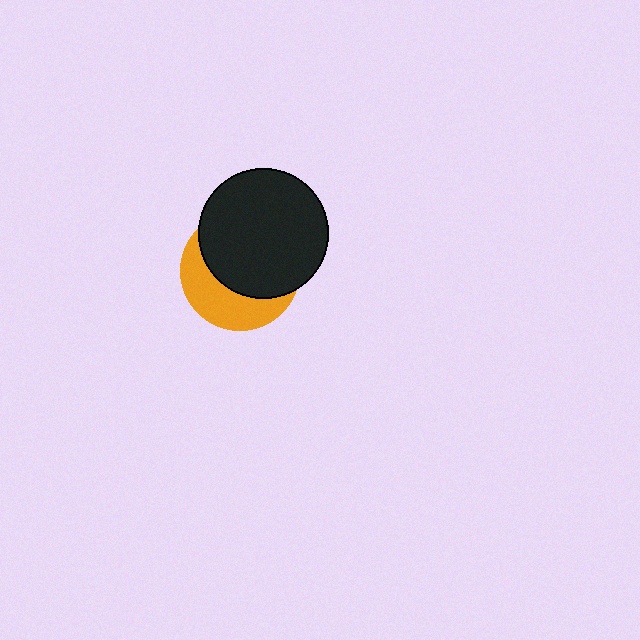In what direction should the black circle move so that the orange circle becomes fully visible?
The black circle should move toward the upper-right. That is the shortest direction to clear the overlap and leave the orange circle fully visible.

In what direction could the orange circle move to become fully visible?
The orange circle could move toward the lower-left. That would shift it out from behind the black circle entirely.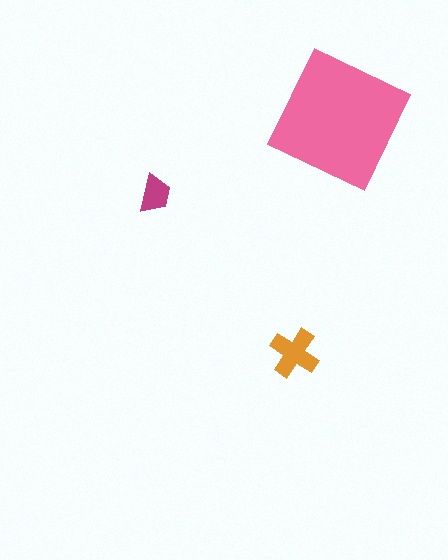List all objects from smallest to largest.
The magenta trapezoid, the orange cross, the pink square.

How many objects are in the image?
There are 3 objects in the image.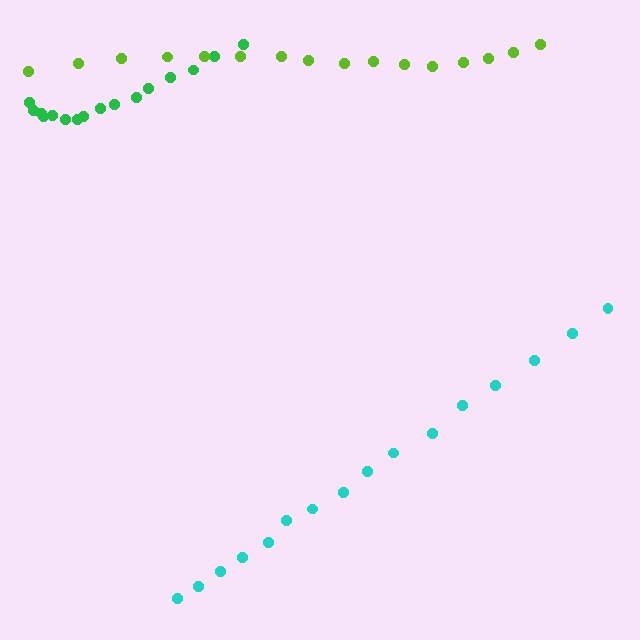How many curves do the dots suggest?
There are 3 distinct paths.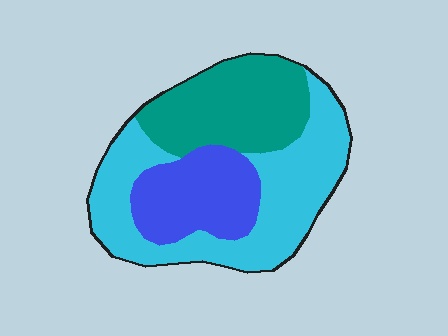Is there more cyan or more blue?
Cyan.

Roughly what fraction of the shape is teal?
Teal takes up between a sixth and a third of the shape.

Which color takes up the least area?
Blue, at roughly 25%.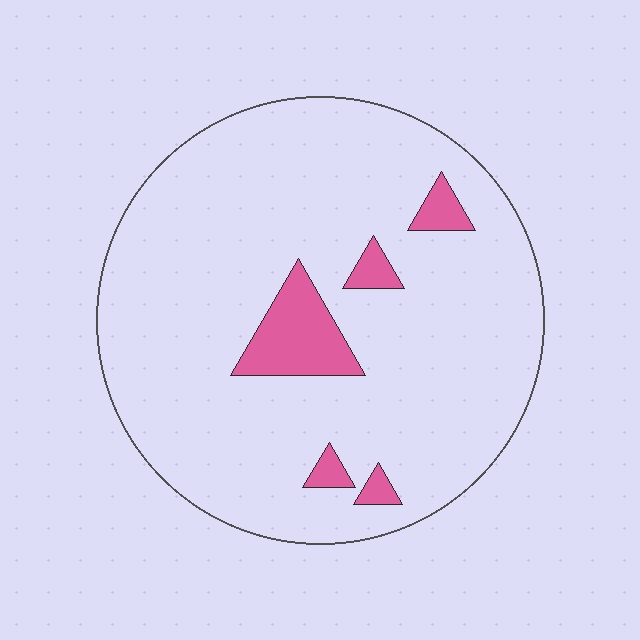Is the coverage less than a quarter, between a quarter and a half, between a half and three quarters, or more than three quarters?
Less than a quarter.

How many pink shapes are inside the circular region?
5.